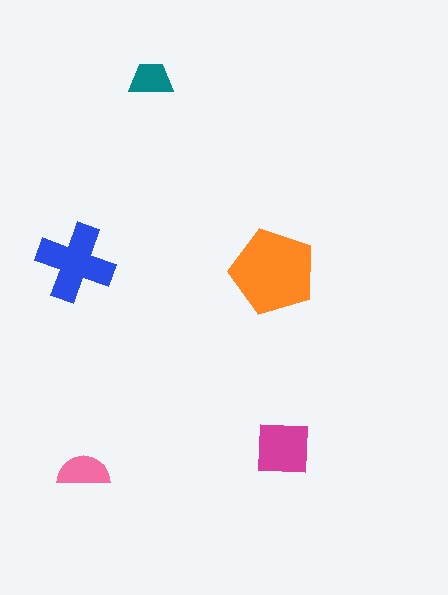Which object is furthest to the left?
The blue cross is leftmost.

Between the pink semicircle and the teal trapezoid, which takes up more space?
The pink semicircle.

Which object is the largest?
The orange pentagon.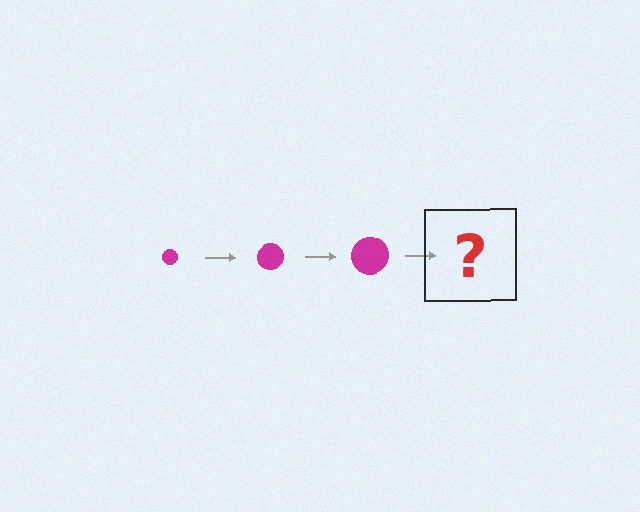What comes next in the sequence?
The next element should be a magenta circle, larger than the previous one.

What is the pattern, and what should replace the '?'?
The pattern is that the circle gets progressively larger each step. The '?' should be a magenta circle, larger than the previous one.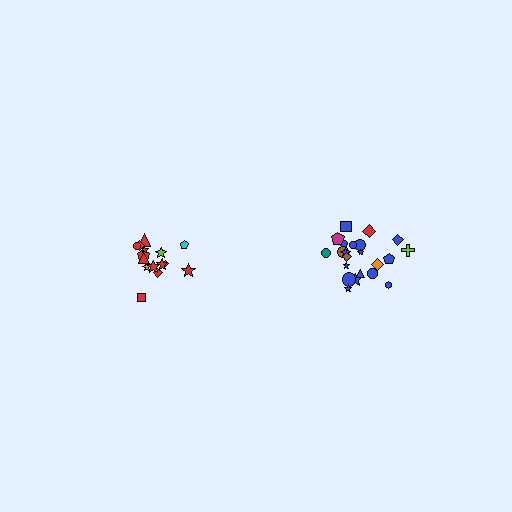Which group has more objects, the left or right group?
The right group.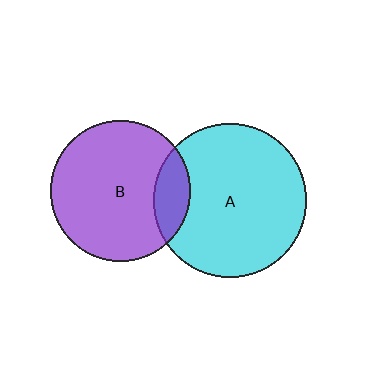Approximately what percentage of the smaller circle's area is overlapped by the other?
Approximately 15%.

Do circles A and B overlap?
Yes.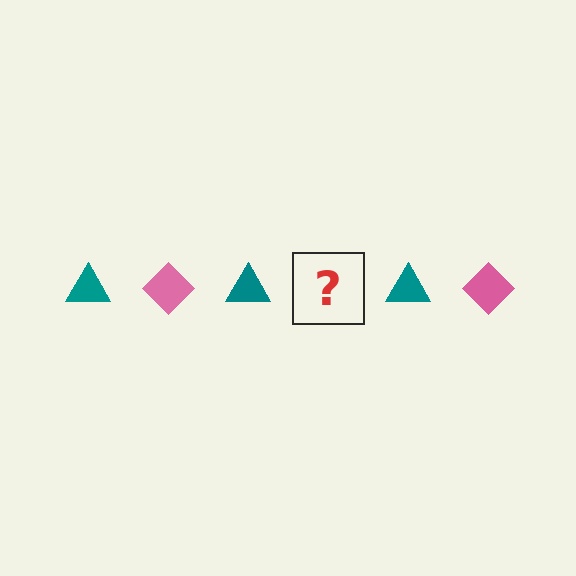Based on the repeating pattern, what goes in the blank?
The blank should be a pink diamond.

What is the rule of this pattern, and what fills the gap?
The rule is that the pattern alternates between teal triangle and pink diamond. The gap should be filled with a pink diamond.